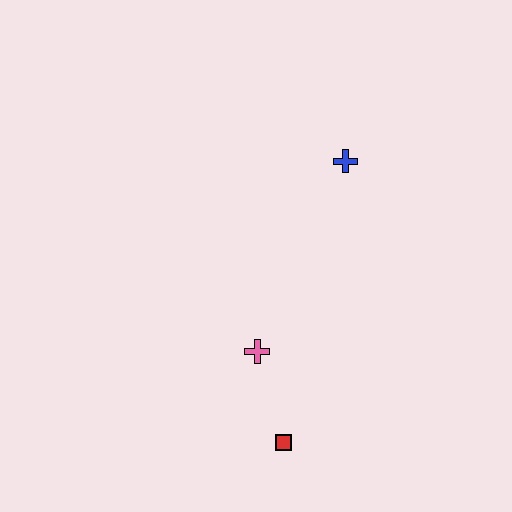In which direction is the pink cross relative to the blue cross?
The pink cross is below the blue cross.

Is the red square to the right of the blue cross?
No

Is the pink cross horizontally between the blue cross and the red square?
No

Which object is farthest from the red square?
The blue cross is farthest from the red square.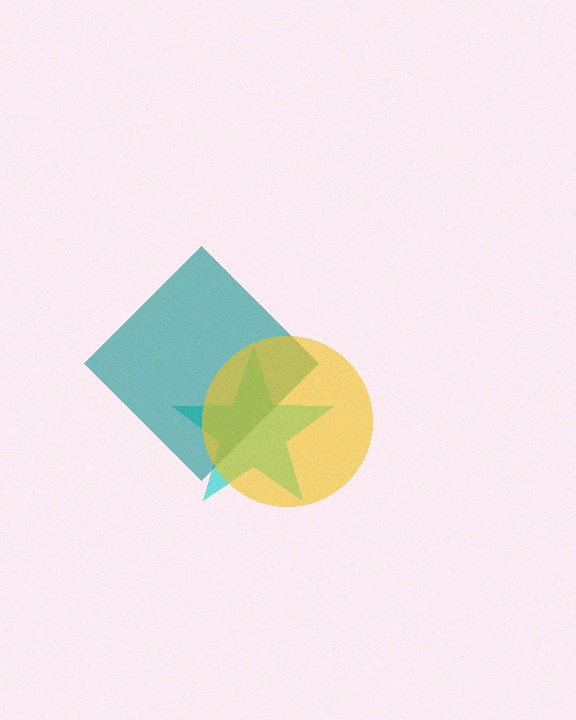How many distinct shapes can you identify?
There are 3 distinct shapes: a cyan star, a teal diamond, a yellow circle.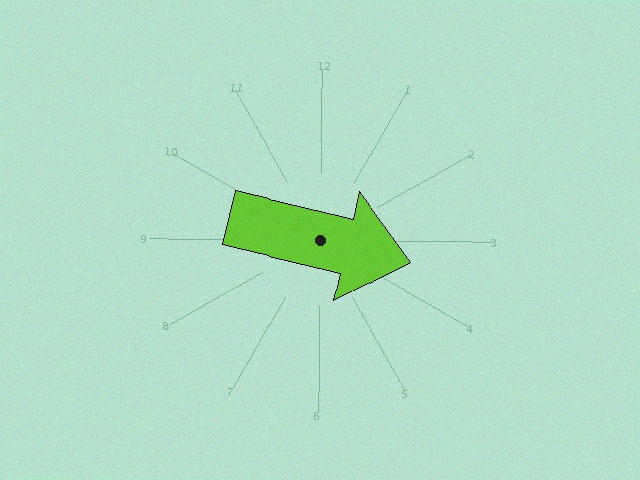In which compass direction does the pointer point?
East.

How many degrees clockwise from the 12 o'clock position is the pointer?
Approximately 103 degrees.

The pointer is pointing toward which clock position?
Roughly 3 o'clock.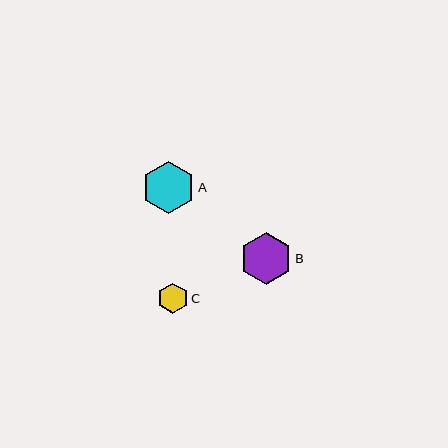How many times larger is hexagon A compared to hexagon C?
Hexagon A is approximately 1.7 times the size of hexagon C.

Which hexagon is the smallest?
Hexagon C is the smallest with a size of approximately 30 pixels.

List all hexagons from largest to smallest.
From largest to smallest: B, A, C.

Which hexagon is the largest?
Hexagon B is the largest with a size of approximately 53 pixels.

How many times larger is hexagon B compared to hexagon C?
Hexagon B is approximately 1.7 times the size of hexagon C.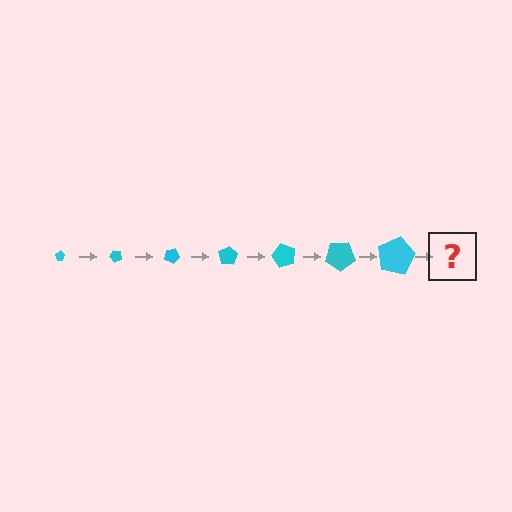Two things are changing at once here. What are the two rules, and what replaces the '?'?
The two rules are that the pentagon grows larger each step and it rotates 50 degrees each step. The '?' should be a pentagon, larger than the previous one and rotated 350 degrees from the start.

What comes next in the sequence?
The next element should be a pentagon, larger than the previous one and rotated 350 degrees from the start.